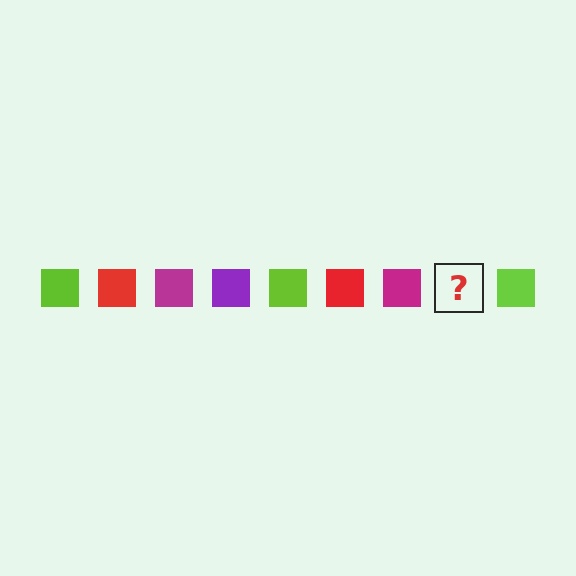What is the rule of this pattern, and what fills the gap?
The rule is that the pattern cycles through lime, red, magenta, purple squares. The gap should be filled with a purple square.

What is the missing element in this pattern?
The missing element is a purple square.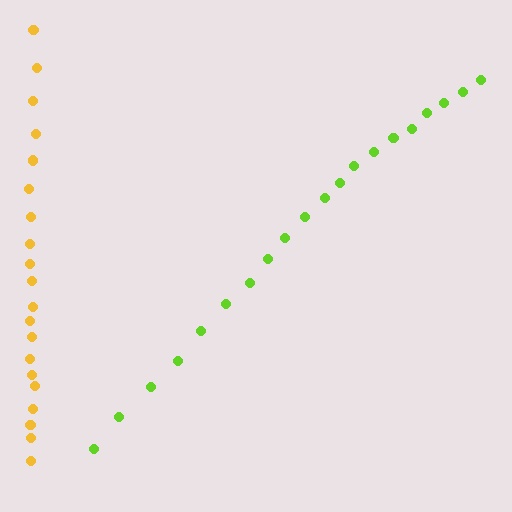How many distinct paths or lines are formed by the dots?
There are 2 distinct paths.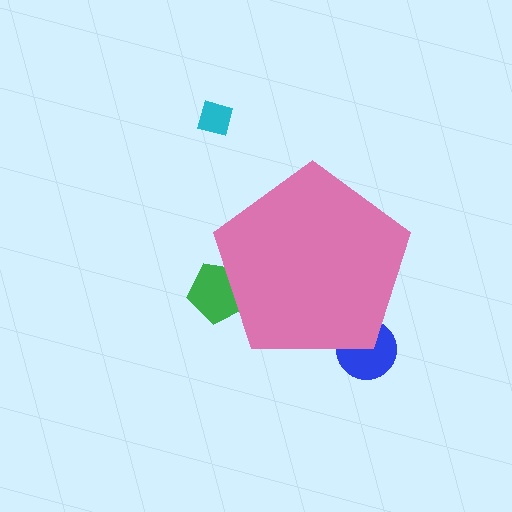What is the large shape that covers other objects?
A pink pentagon.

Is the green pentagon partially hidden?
Yes, the green pentagon is partially hidden behind the pink pentagon.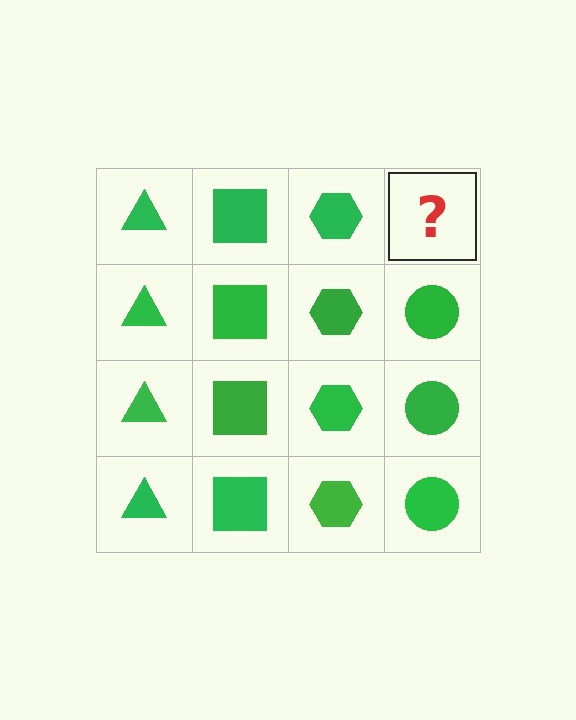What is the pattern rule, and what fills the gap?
The rule is that each column has a consistent shape. The gap should be filled with a green circle.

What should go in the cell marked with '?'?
The missing cell should contain a green circle.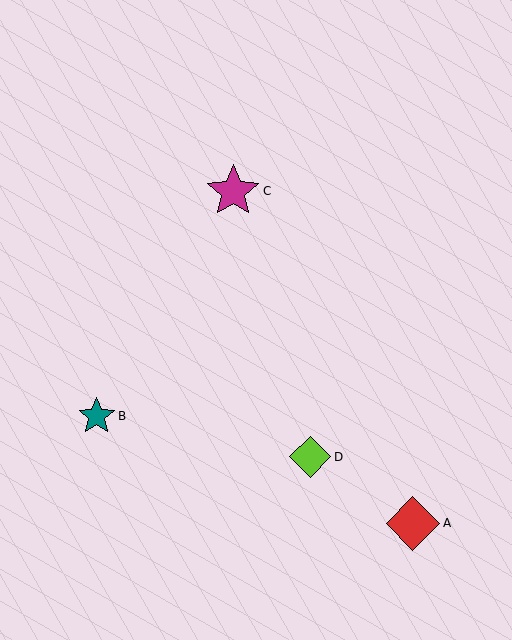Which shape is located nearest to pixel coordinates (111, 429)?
The teal star (labeled B) at (97, 416) is nearest to that location.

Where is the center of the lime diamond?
The center of the lime diamond is at (310, 457).